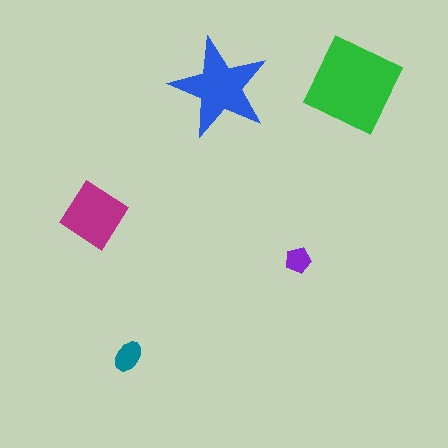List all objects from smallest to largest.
The purple pentagon, the teal ellipse, the magenta diamond, the blue star, the green square.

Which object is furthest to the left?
The magenta diamond is leftmost.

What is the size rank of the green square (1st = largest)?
1st.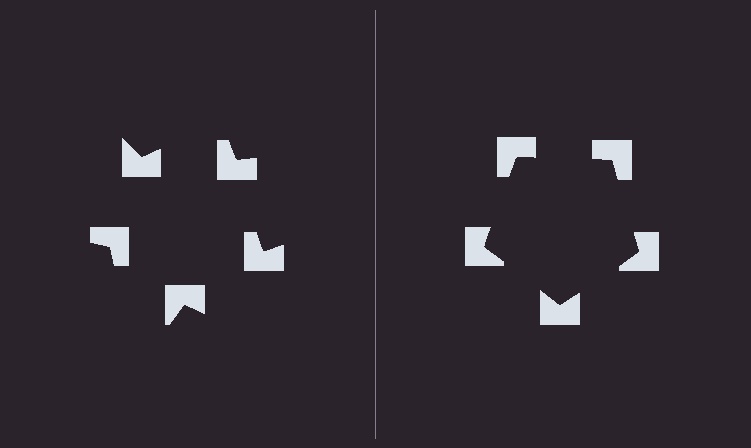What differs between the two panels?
The notched squares are positioned identically on both sides; only the wedge orientations differ. On the right they align to a pentagon; on the left they are misaligned.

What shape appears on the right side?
An illusory pentagon.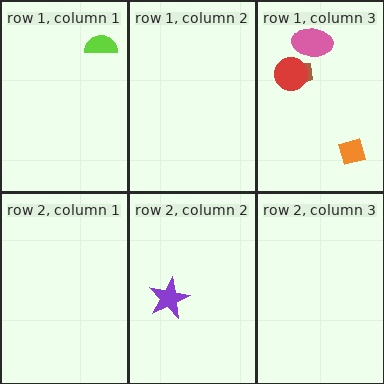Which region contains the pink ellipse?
The row 1, column 3 region.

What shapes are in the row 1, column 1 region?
The lime semicircle.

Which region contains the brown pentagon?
The row 1, column 3 region.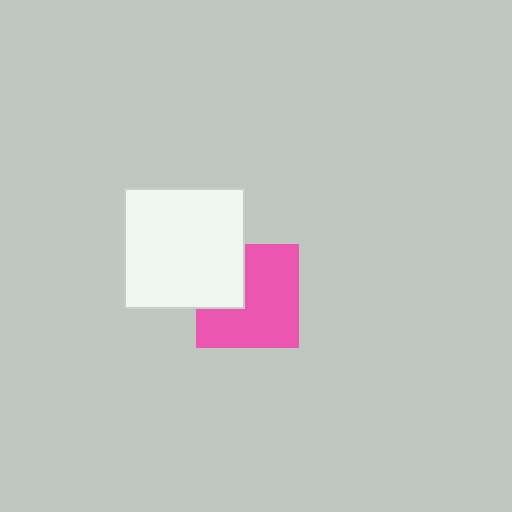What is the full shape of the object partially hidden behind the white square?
The partially hidden object is a pink square.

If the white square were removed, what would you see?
You would see the complete pink square.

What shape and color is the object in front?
The object in front is a white square.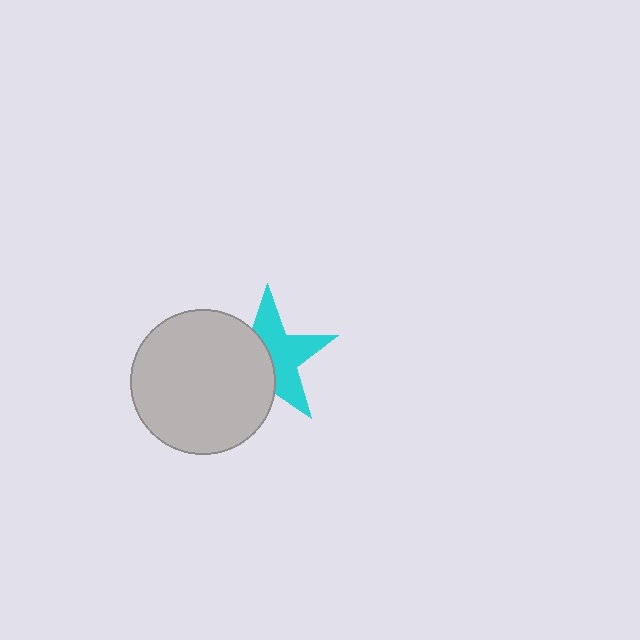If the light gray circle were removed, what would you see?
You would see the complete cyan star.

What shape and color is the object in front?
The object in front is a light gray circle.